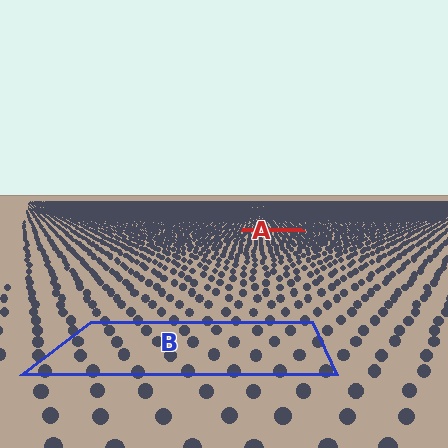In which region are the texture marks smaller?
The texture marks are smaller in region A, because it is farther away.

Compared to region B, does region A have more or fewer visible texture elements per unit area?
Region A has more texture elements per unit area — they are packed more densely because it is farther away.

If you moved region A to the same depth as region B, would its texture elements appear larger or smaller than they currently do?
They would appear larger. At a closer depth, the same texture elements are projected at a bigger on-screen size.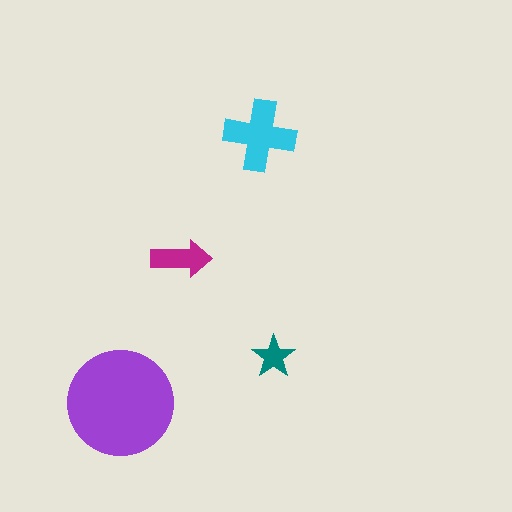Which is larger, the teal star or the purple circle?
The purple circle.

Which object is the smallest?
The teal star.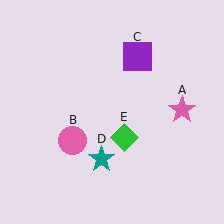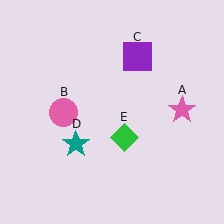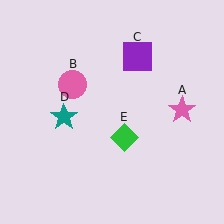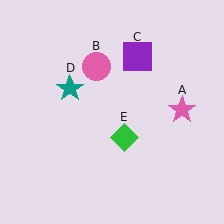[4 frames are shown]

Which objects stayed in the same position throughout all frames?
Pink star (object A) and purple square (object C) and green diamond (object E) remained stationary.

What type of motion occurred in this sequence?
The pink circle (object B), teal star (object D) rotated clockwise around the center of the scene.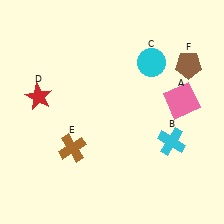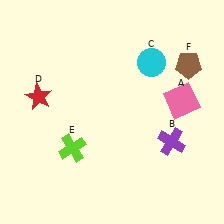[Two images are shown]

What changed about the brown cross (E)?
In Image 1, E is brown. In Image 2, it changed to lime.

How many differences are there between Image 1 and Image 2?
There are 2 differences between the two images.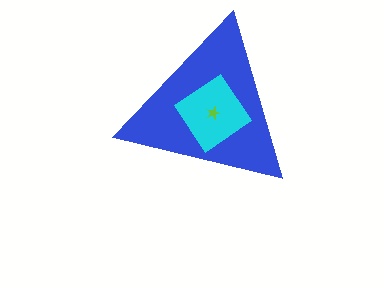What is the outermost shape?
The blue triangle.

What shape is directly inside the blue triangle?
The cyan diamond.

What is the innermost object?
The lime star.